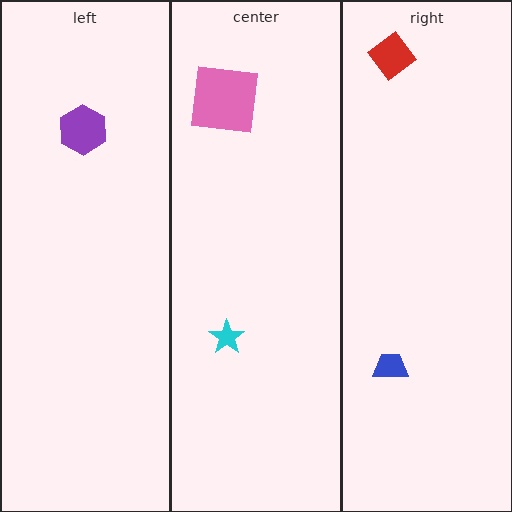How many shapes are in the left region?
1.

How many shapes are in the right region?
2.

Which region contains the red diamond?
The right region.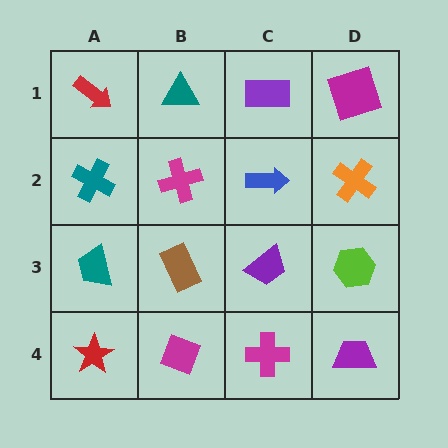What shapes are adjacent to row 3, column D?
An orange cross (row 2, column D), a purple trapezoid (row 4, column D), a purple trapezoid (row 3, column C).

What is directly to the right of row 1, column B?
A purple rectangle.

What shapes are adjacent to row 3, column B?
A magenta cross (row 2, column B), a magenta diamond (row 4, column B), a teal trapezoid (row 3, column A), a purple trapezoid (row 3, column C).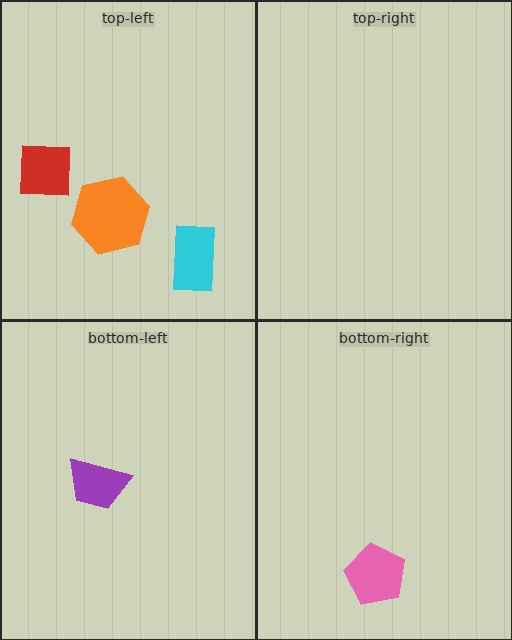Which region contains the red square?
The top-left region.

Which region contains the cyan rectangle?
The top-left region.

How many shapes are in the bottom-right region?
1.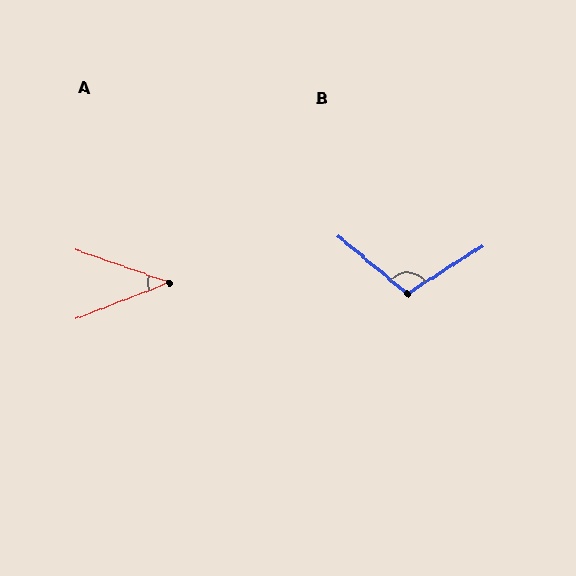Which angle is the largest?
B, at approximately 108 degrees.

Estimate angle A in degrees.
Approximately 40 degrees.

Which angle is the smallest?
A, at approximately 40 degrees.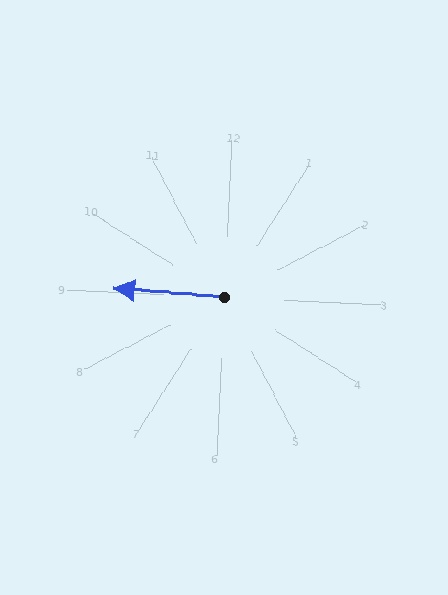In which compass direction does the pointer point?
West.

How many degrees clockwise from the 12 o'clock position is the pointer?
Approximately 272 degrees.